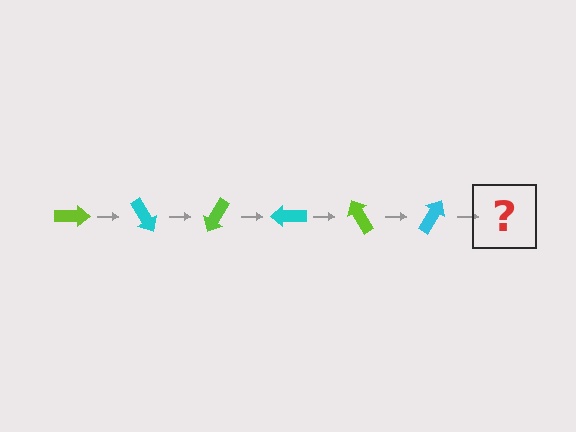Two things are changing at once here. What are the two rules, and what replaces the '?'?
The two rules are that it rotates 60 degrees each step and the color cycles through lime and cyan. The '?' should be a lime arrow, rotated 360 degrees from the start.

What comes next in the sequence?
The next element should be a lime arrow, rotated 360 degrees from the start.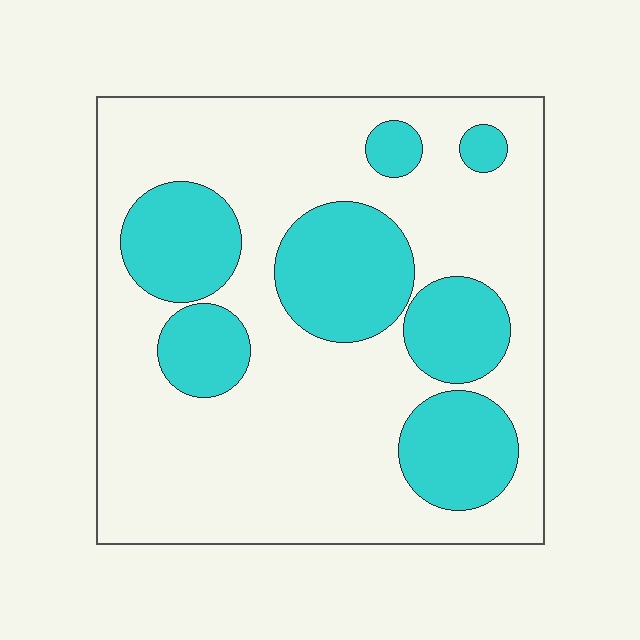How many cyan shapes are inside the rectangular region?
7.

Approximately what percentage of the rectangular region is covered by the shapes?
Approximately 30%.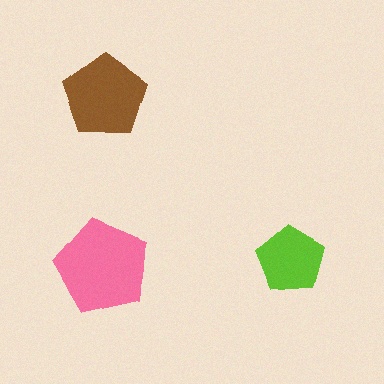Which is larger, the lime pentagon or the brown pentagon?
The brown one.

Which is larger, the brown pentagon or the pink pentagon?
The pink one.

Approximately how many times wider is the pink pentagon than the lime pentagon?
About 1.5 times wider.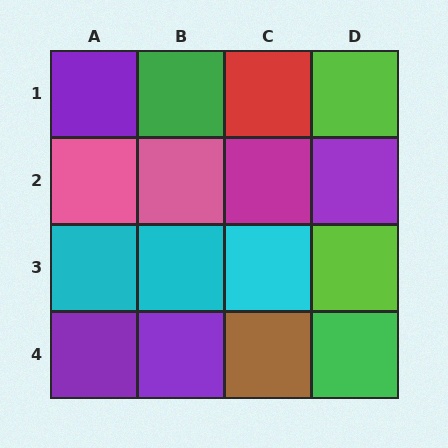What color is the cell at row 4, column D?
Green.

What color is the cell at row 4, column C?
Brown.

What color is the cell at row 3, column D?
Lime.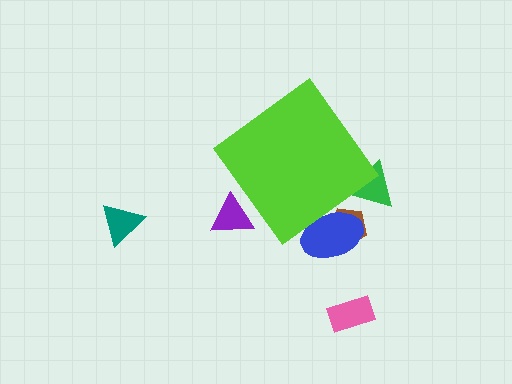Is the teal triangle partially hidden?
No, the teal triangle is fully visible.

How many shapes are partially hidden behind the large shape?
4 shapes are partially hidden.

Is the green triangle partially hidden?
Yes, the green triangle is partially hidden behind the lime diamond.